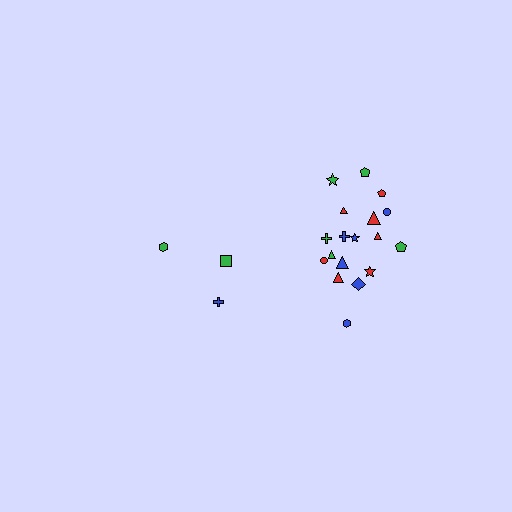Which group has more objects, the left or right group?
The right group.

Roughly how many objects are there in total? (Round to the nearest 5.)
Roughly 20 objects in total.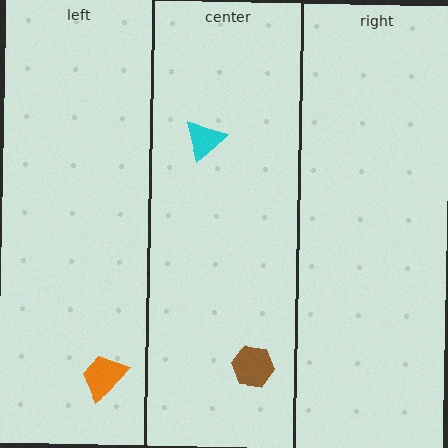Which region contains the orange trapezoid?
The left region.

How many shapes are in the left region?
1.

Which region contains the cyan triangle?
The center region.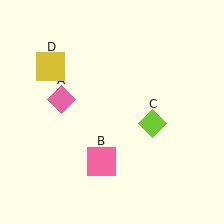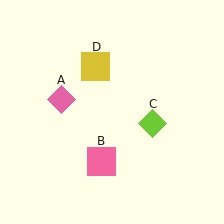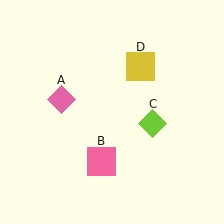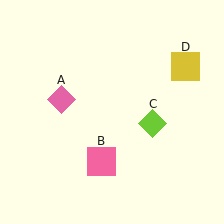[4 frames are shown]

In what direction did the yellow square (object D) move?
The yellow square (object D) moved right.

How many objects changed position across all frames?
1 object changed position: yellow square (object D).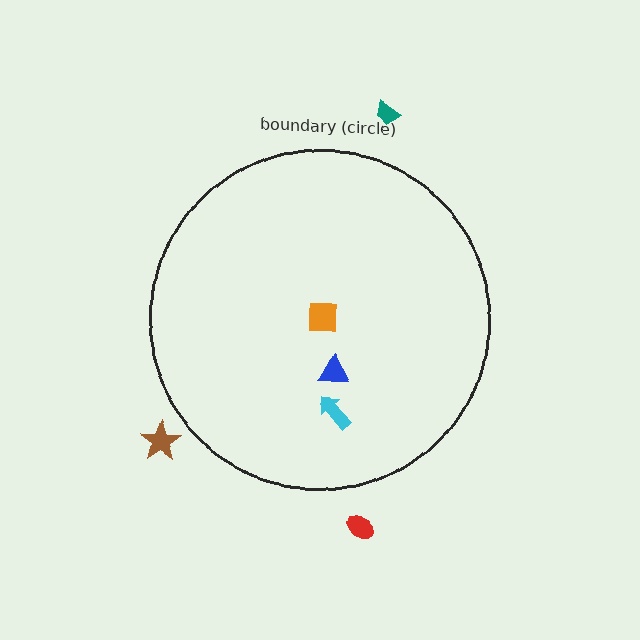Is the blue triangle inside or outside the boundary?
Inside.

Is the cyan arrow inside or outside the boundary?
Inside.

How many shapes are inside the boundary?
3 inside, 3 outside.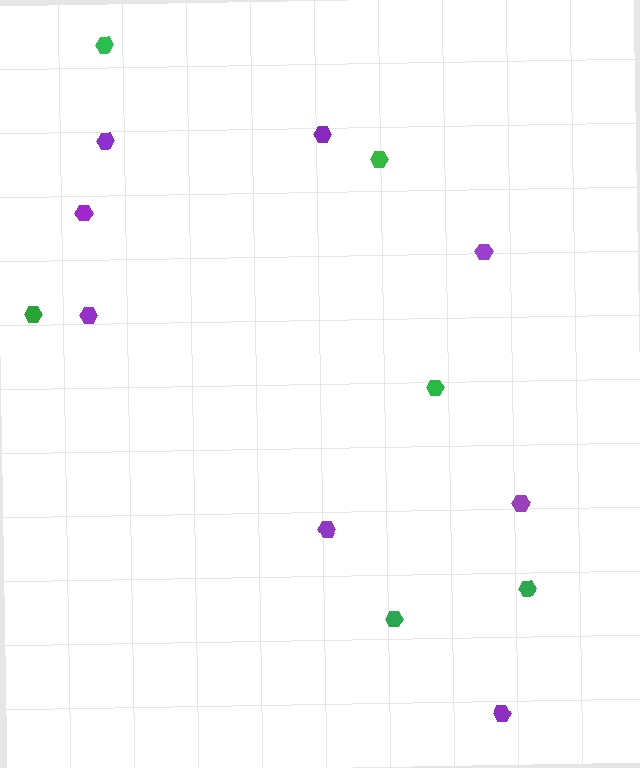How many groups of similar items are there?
There are 2 groups: one group of purple hexagons (8) and one group of green hexagons (6).